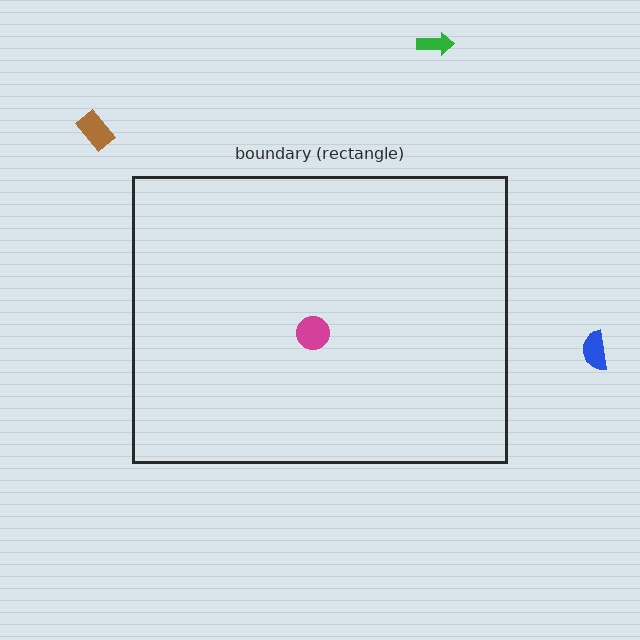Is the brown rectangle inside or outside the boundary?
Outside.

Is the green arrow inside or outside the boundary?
Outside.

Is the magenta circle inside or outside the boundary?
Inside.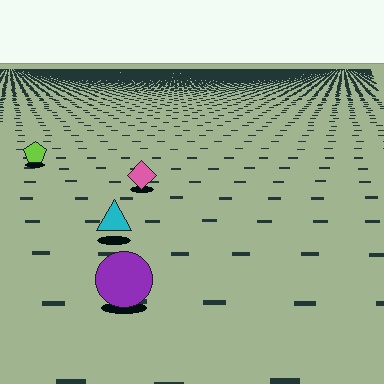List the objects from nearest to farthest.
From nearest to farthest: the purple circle, the cyan triangle, the pink diamond, the lime pentagon.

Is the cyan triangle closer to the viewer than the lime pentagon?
Yes. The cyan triangle is closer — you can tell from the texture gradient: the ground texture is coarser near it.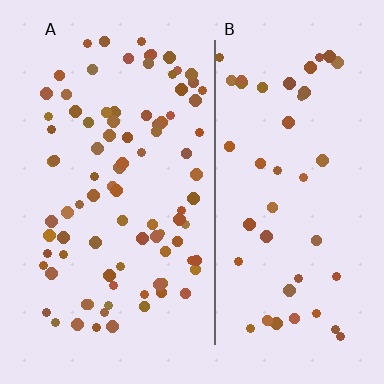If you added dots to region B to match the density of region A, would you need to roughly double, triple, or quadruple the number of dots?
Approximately double.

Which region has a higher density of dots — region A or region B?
A (the left).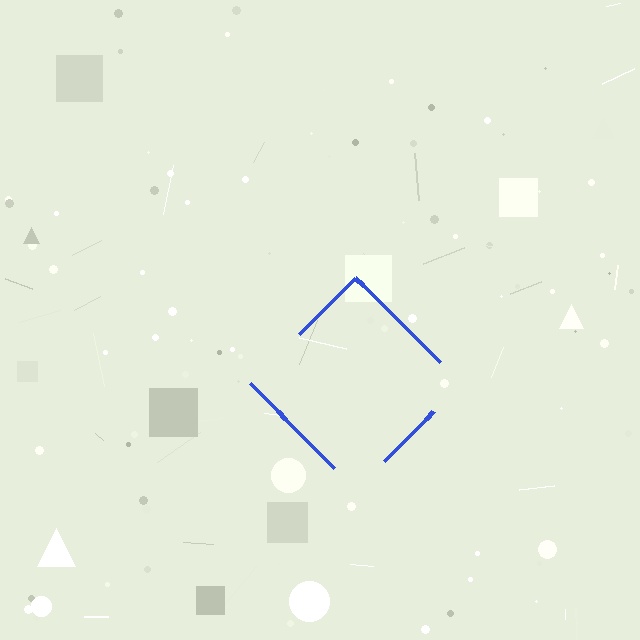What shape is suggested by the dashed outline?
The dashed outline suggests a diamond.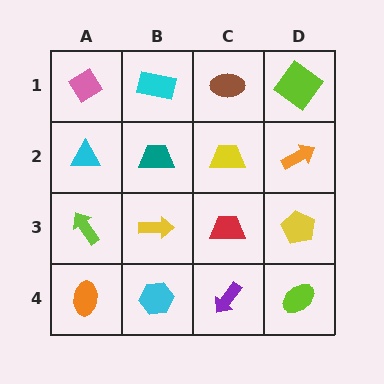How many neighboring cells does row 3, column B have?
4.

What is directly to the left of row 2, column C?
A teal trapezoid.